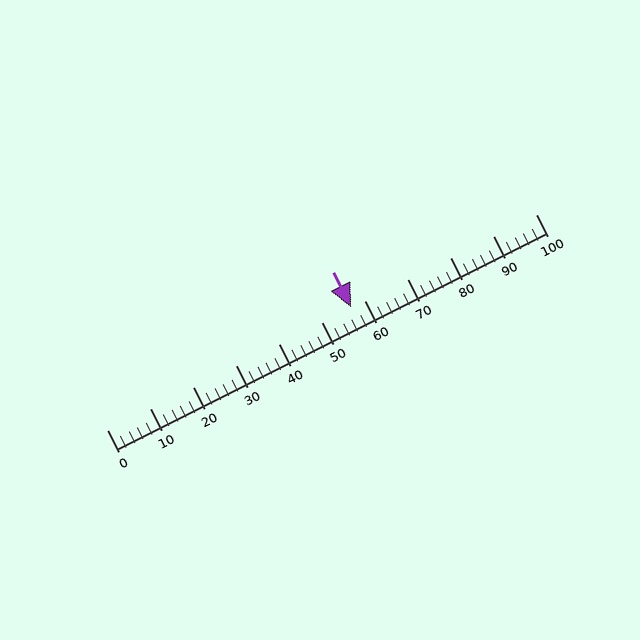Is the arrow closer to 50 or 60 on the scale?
The arrow is closer to 60.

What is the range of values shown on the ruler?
The ruler shows values from 0 to 100.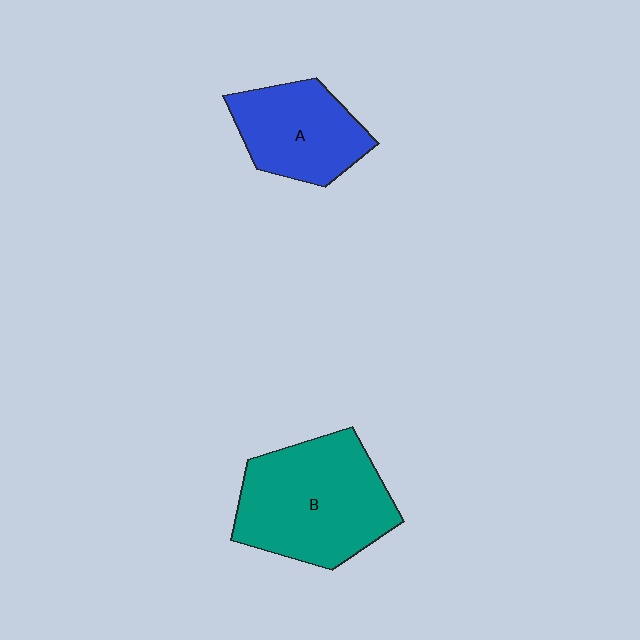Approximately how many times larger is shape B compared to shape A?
Approximately 1.5 times.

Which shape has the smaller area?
Shape A (blue).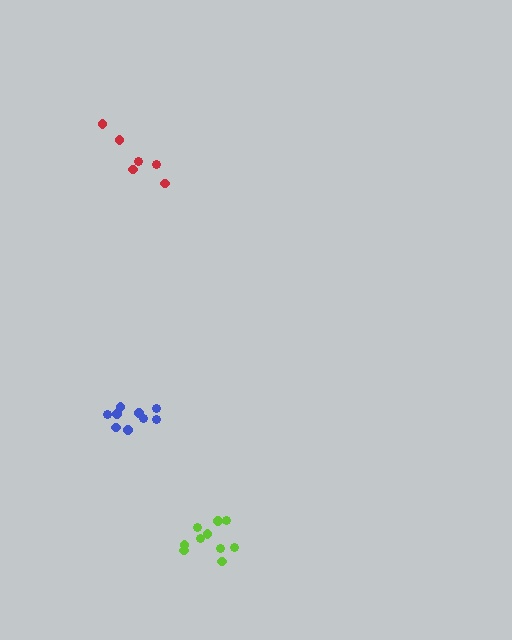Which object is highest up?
The red cluster is topmost.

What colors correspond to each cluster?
The clusters are colored: red, blue, lime.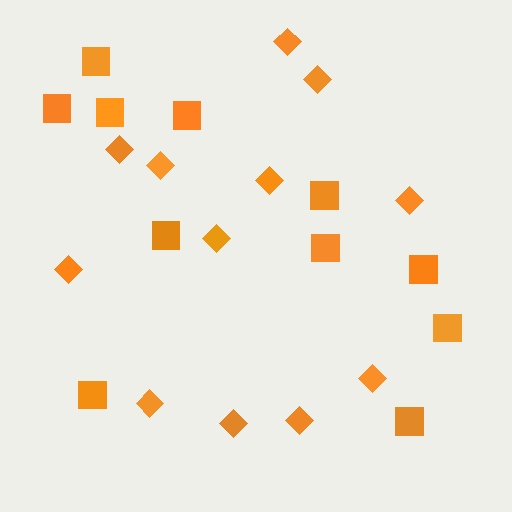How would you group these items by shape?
There are 2 groups: one group of diamonds (12) and one group of squares (11).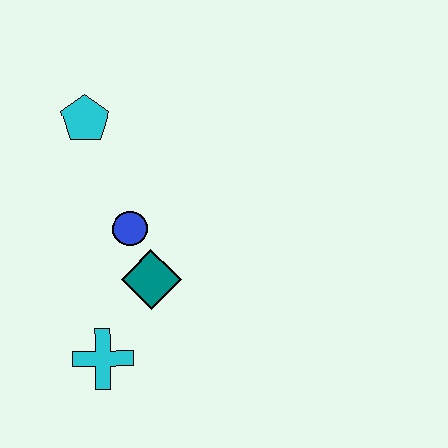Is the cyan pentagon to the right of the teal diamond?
No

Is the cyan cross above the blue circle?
No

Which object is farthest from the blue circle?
The cyan cross is farthest from the blue circle.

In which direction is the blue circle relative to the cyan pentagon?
The blue circle is below the cyan pentagon.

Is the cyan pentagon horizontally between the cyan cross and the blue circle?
No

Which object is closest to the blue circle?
The teal diamond is closest to the blue circle.